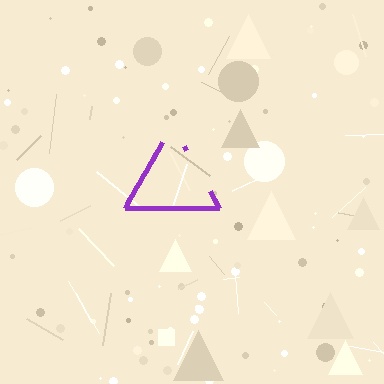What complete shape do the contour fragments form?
The contour fragments form a triangle.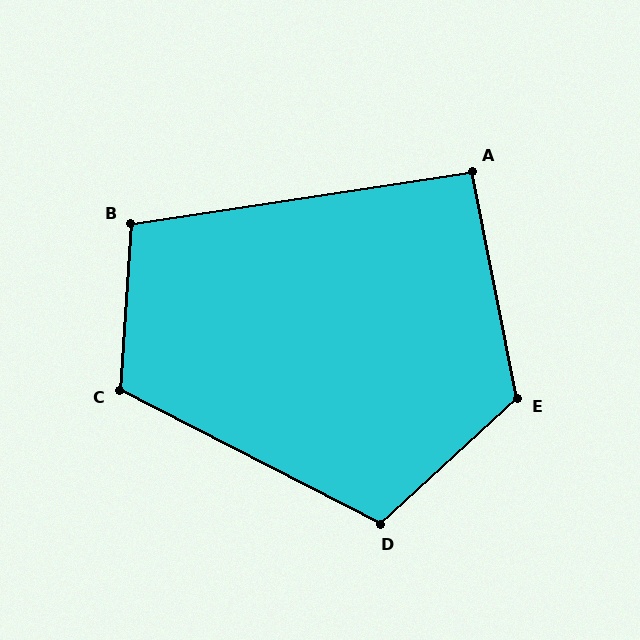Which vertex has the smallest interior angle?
A, at approximately 93 degrees.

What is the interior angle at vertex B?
Approximately 102 degrees (obtuse).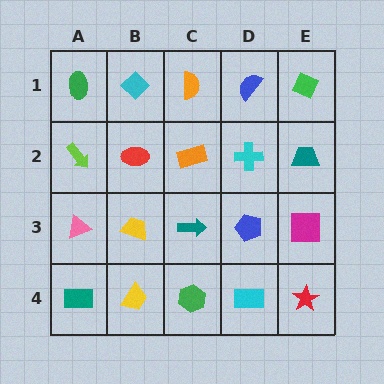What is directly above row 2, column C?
An orange semicircle.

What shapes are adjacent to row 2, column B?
A cyan diamond (row 1, column B), a yellow trapezoid (row 3, column B), a lime arrow (row 2, column A), an orange rectangle (row 2, column C).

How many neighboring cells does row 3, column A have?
3.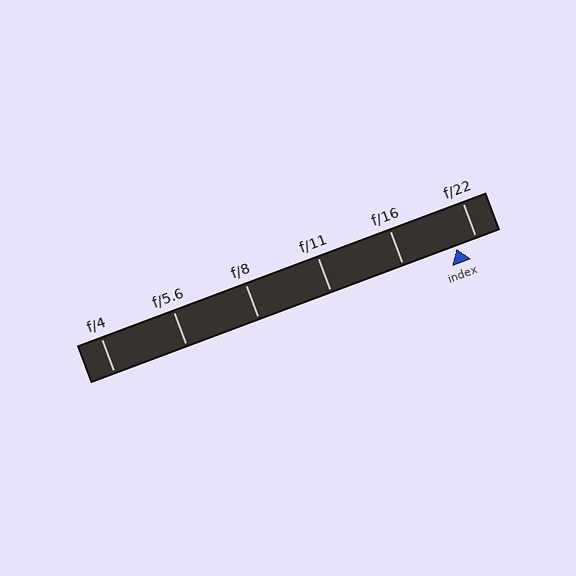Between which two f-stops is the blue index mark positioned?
The index mark is between f/16 and f/22.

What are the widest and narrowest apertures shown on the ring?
The widest aperture shown is f/4 and the narrowest is f/22.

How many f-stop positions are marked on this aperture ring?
There are 6 f-stop positions marked.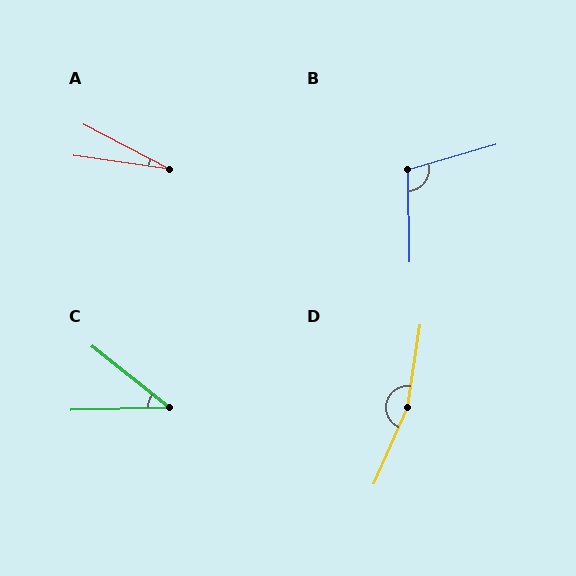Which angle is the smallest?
A, at approximately 20 degrees.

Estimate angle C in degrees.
Approximately 39 degrees.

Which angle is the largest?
D, at approximately 165 degrees.